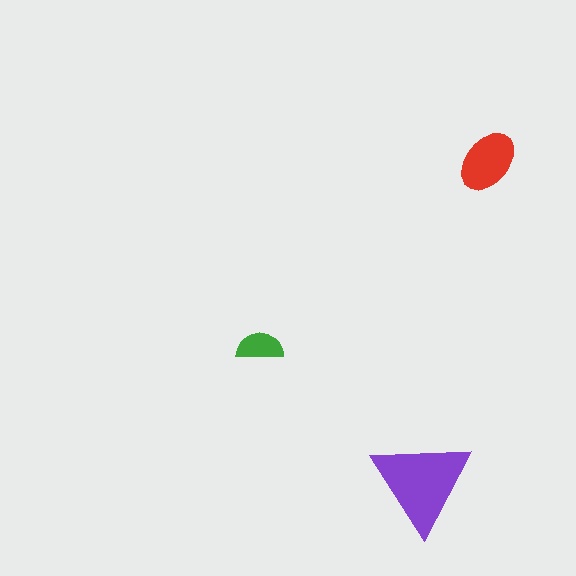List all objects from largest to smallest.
The purple triangle, the red ellipse, the green semicircle.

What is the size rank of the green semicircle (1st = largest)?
3rd.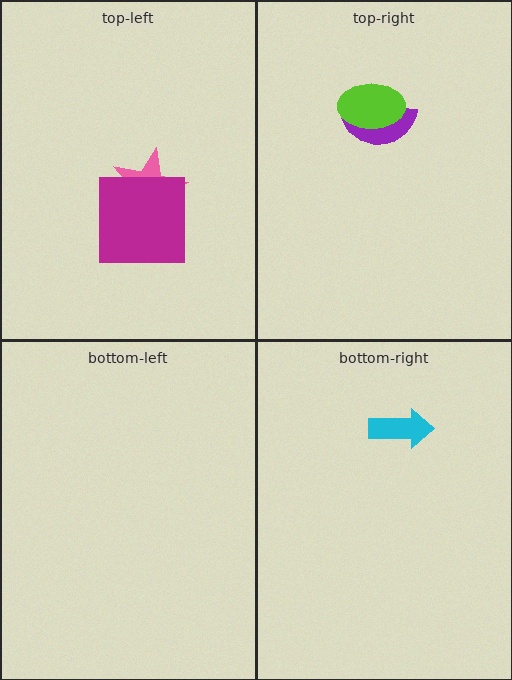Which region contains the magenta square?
The top-left region.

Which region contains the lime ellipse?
The top-right region.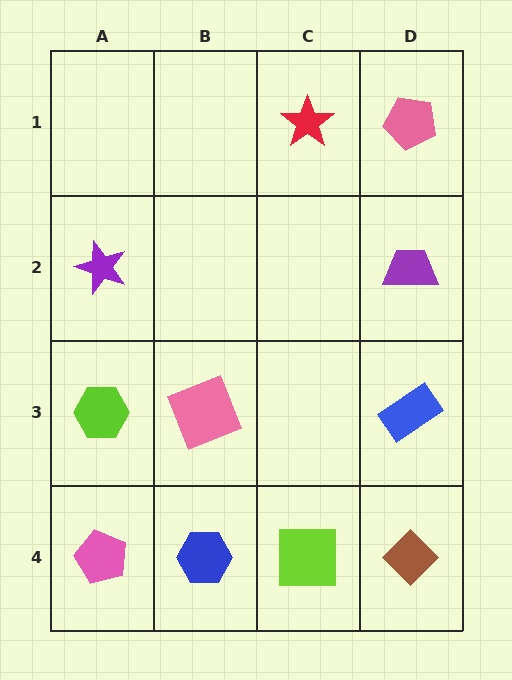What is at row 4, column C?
A lime square.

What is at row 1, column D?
A pink pentagon.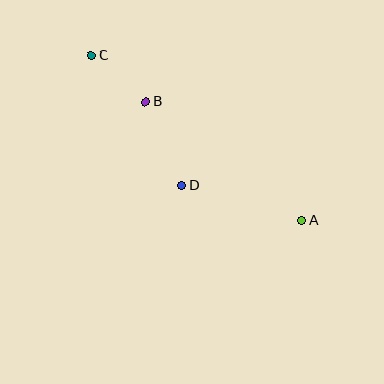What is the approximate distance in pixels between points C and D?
The distance between C and D is approximately 158 pixels.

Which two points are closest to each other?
Points B and C are closest to each other.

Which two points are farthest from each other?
Points A and C are farthest from each other.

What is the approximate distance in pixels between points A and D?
The distance between A and D is approximately 125 pixels.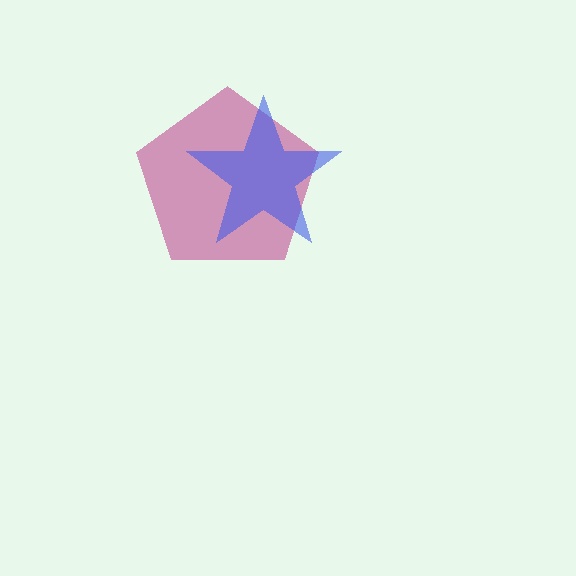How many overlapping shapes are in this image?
There are 2 overlapping shapes in the image.